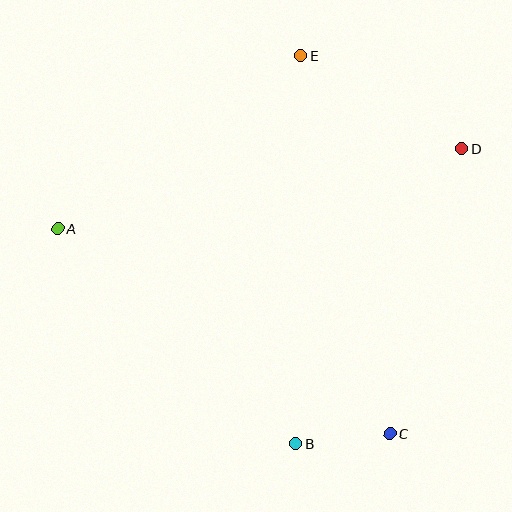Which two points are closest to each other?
Points B and C are closest to each other.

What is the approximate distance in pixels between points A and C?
The distance between A and C is approximately 390 pixels.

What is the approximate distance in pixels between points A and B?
The distance between A and B is approximately 321 pixels.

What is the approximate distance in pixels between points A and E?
The distance between A and E is approximately 298 pixels.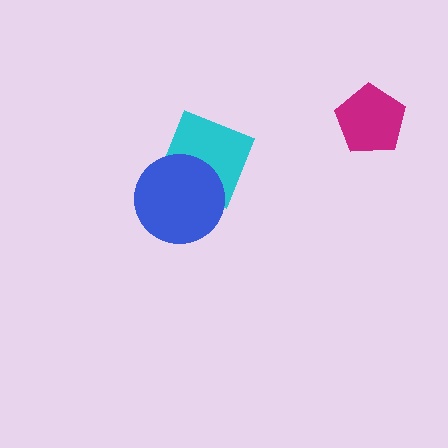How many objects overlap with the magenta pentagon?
0 objects overlap with the magenta pentagon.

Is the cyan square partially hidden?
Yes, it is partially covered by another shape.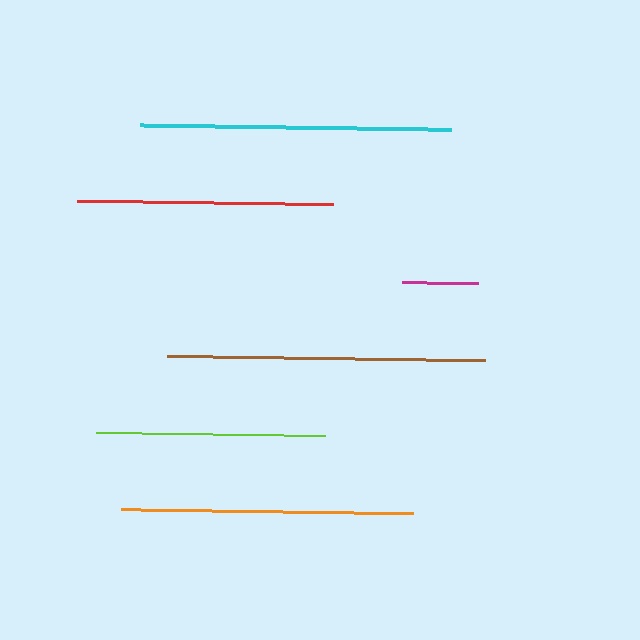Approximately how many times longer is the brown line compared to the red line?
The brown line is approximately 1.2 times the length of the red line.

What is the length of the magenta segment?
The magenta segment is approximately 75 pixels long.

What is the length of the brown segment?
The brown segment is approximately 318 pixels long.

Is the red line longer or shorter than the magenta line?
The red line is longer than the magenta line.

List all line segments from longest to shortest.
From longest to shortest: brown, cyan, orange, red, lime, magenta.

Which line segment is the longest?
The brown line is the longest at approximately 318 pixels.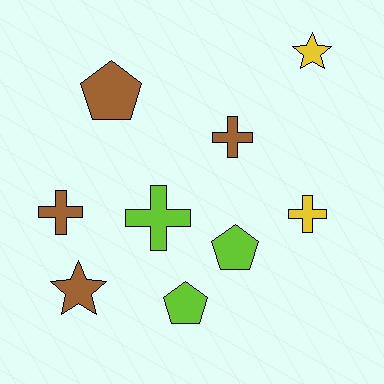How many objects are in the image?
There are 9 objects.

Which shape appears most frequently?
Cross, with 4 objects.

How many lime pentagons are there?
There are 2 lime pentagons.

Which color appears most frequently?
Brown, with 4 objects.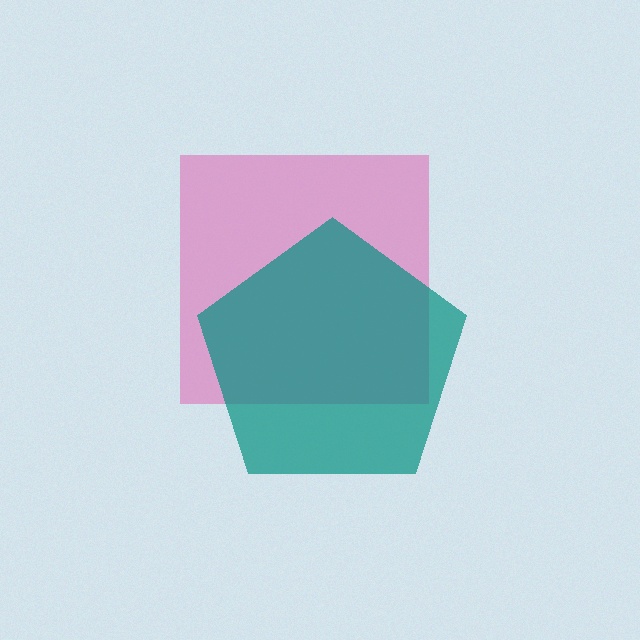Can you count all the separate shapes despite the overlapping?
Yes, there are 2 separate shapes.